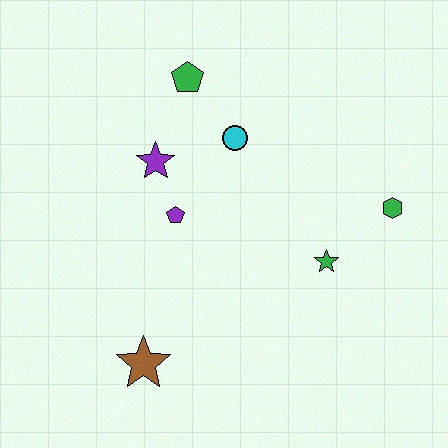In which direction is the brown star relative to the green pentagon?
The brown star is below the green pentagon.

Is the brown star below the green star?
Yes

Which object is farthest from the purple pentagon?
The green hexagon is farthest from the purple pentagon.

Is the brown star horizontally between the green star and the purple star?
No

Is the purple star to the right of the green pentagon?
No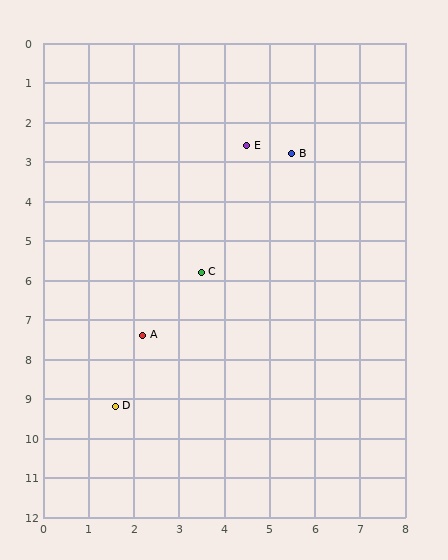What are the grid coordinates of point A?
Point A is at approximately (2.2, 7.4).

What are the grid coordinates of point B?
Point B is at approximately (5.5, 2.8).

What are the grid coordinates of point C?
Point C is at approximately (3.5, 5.8).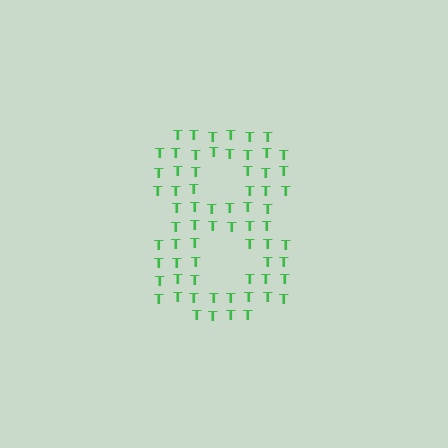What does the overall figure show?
The overall figure shows the digit 8.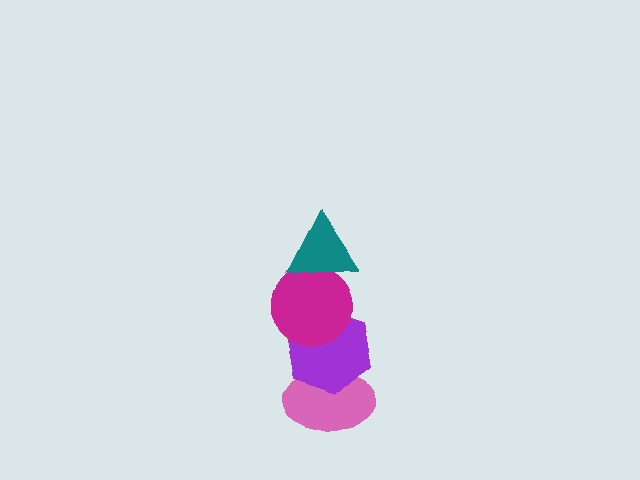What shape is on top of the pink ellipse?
The purple hexagon is on top of the pink ellipse.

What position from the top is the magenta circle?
The magenta circle is 2nd from the top.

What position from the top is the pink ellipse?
The pink ellipse is 4th from the top.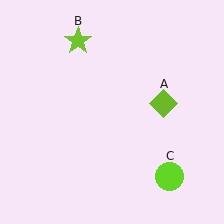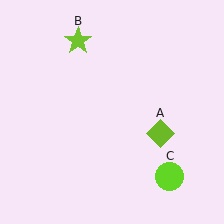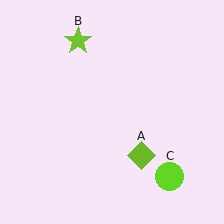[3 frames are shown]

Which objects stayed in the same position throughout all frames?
Lime star (object B) and lime circle (object C) remained stationary.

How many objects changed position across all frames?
1 object changed position: lime diamond (object A).